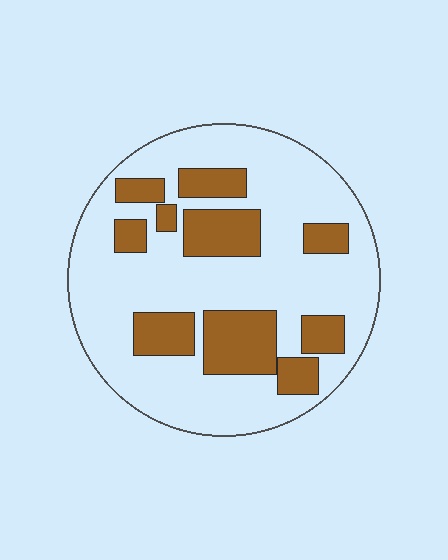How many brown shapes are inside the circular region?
10.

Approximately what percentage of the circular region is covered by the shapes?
Approximately 25%.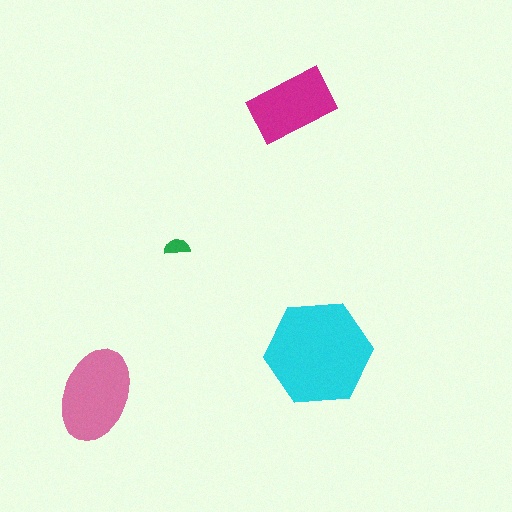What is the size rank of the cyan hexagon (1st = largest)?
1st.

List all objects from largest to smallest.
The cyan hexagon, the pink ellipse, the magenta rectangle, the green semicircle.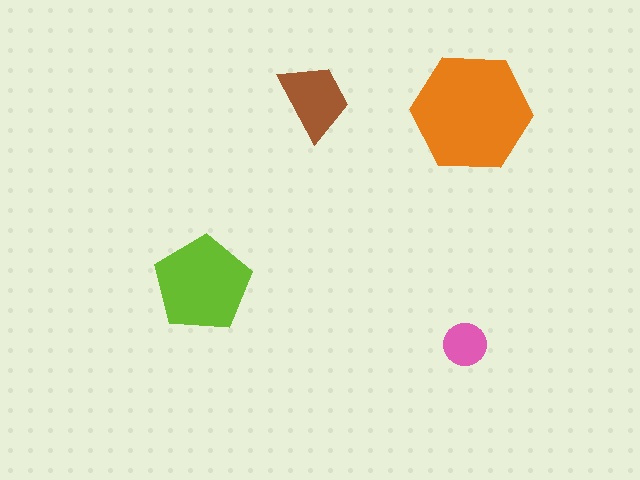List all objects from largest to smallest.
The orange hexagon, the lime pentagon, the brown trapezoid, the pink circle.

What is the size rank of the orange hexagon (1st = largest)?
1st.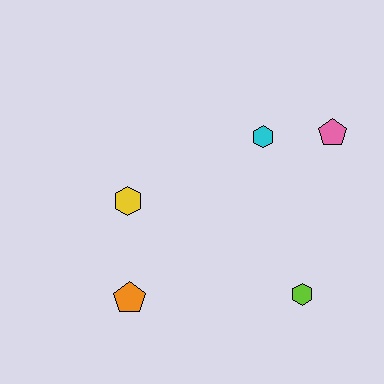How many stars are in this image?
There are no stars.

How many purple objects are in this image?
There are no purple objects.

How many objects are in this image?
There are 5 objects.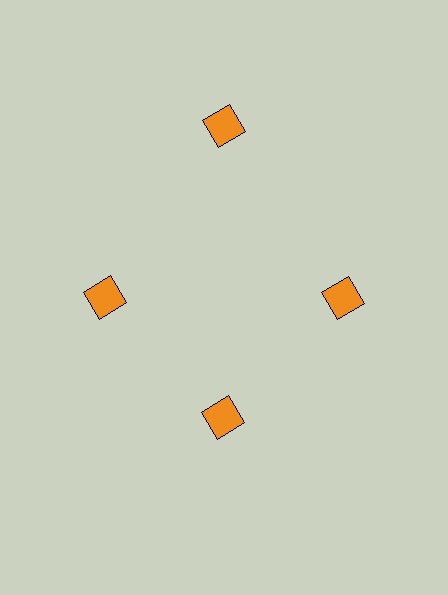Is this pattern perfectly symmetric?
No. The 4 orange diamonds are arranged in a ring, but one element near the 12 o'clock position is pushed outward from the center, breaking the 4-fold rotational symmetry.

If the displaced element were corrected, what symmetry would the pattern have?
It would have 4-fold rotational symmetry — the pattern would map onto itself every 90 degrees.